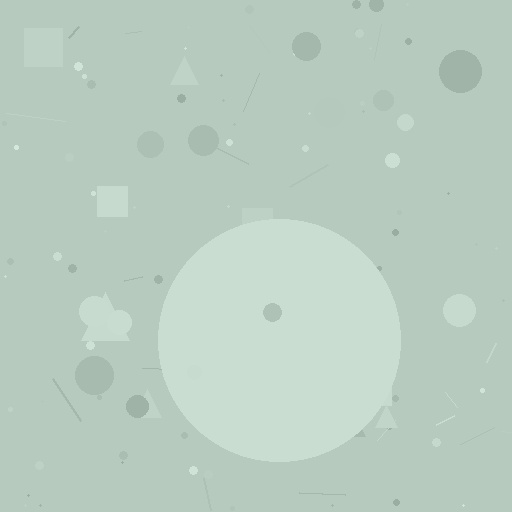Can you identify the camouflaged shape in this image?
The camouflaged shape is a circle.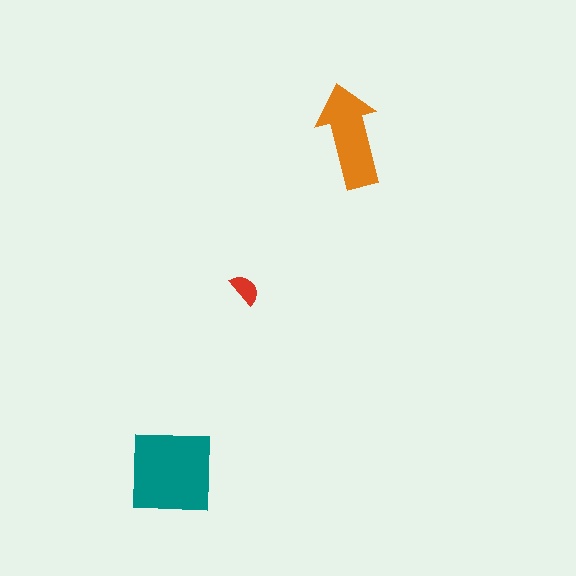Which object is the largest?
The teal square.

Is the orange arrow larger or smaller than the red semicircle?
Larger.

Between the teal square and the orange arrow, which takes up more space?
The teal square.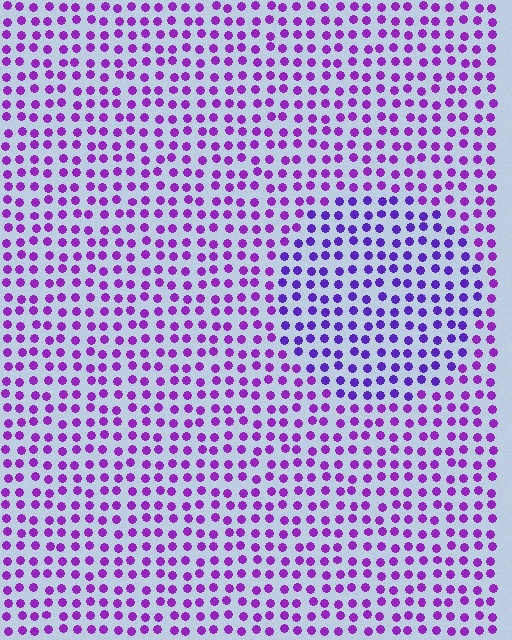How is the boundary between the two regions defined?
The boundary is defined purely by a slight shift in hue (about 24 degrees). Spacing, size, and orientation are identical on both sides.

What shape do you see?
I see a circle.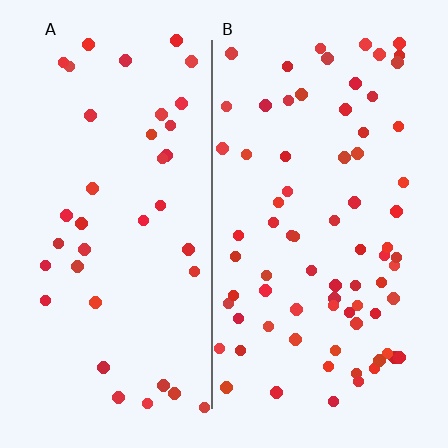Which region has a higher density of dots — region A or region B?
B (the right).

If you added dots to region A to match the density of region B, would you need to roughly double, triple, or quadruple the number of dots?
Approximately double.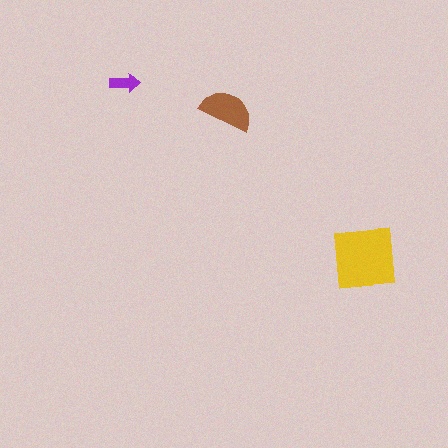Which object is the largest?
The yellow square.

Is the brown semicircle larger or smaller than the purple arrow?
Larger.